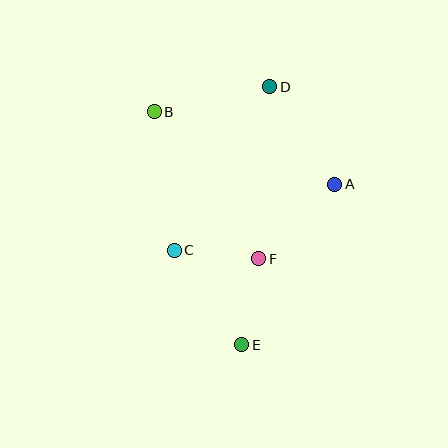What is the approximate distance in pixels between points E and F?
The distance between E and F is approximately 88 pixels.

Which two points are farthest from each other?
Points D and E are farthest from each other.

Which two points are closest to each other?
Points C and F are closest to each other.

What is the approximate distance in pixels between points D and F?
The distance between D and F is approximately 172 pixels.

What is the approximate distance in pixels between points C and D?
The distance between C and D is approximately 189 pixels.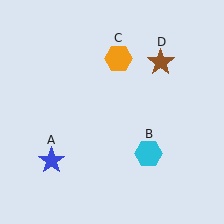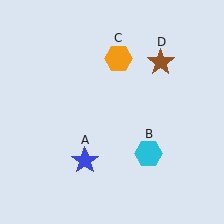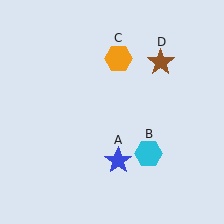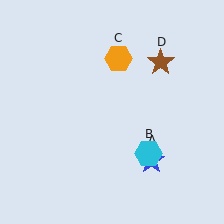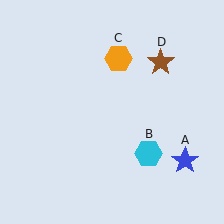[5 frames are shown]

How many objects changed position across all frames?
1 object changed position: blue star (object A).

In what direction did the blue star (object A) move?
The blue star (object A) moved right.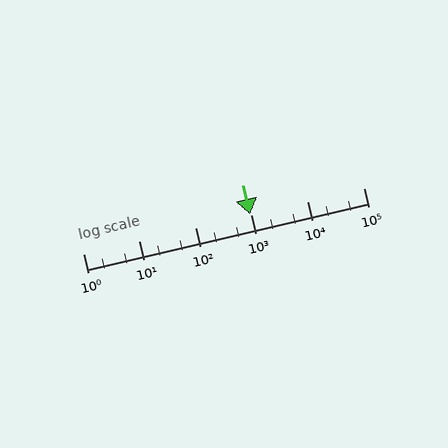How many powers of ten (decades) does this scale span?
The scale spans 5 decades, from 1 to 100000.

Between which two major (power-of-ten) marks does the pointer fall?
The pointer is between 100 and 1000.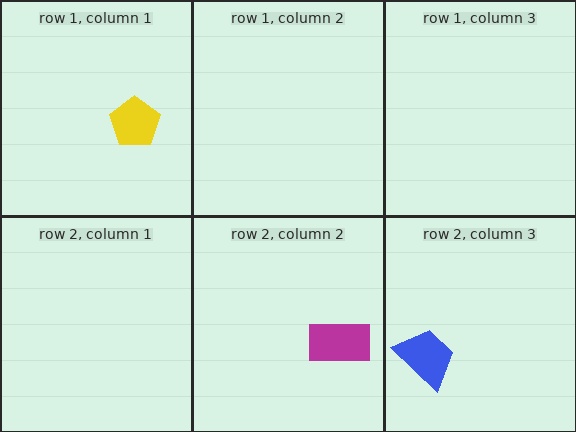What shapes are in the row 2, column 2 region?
The magenta rectangle.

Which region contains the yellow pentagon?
The row 1, column 1 region.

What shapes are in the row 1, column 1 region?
The yellow pentagon.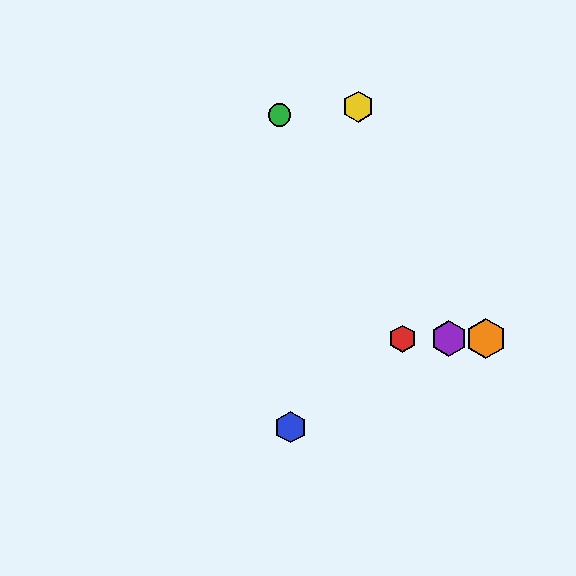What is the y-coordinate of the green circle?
The green circle is at y≈115.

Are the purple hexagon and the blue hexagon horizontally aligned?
No, the purple hexagon is at y≈339 and the blue hexagon is at y≈427.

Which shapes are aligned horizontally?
The red hexagon, the purple hexagon, the orange hexagon are aligned horizontally.